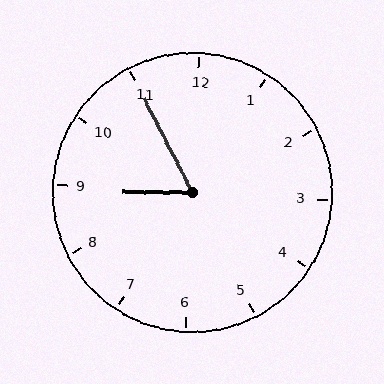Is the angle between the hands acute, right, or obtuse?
It is acute.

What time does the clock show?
8:55.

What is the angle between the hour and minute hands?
Approximately 62 degrees.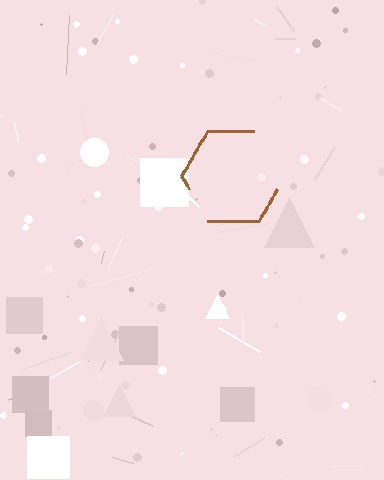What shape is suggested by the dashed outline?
The dashed outline suggests a hexagon.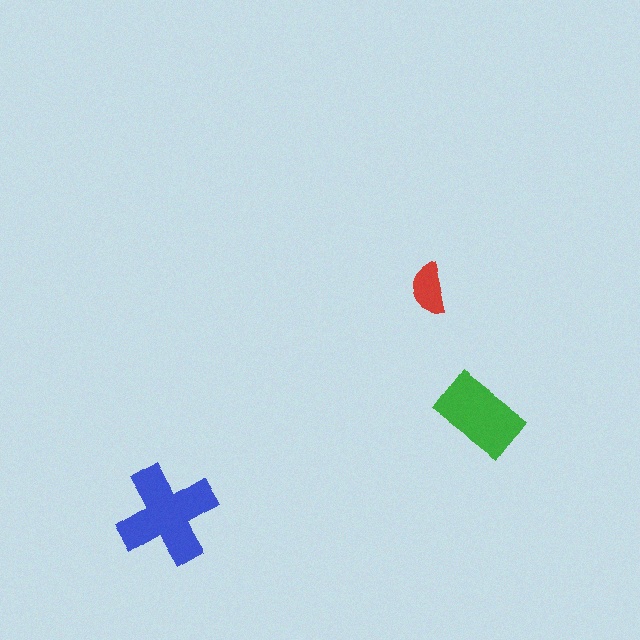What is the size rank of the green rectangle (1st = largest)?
2nd.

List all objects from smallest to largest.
The red semicircle, the green rectangle, the blue cross.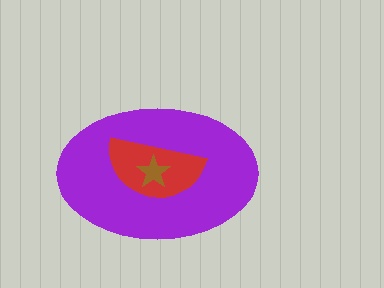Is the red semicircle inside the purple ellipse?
Yes.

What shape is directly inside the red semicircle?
The brown star.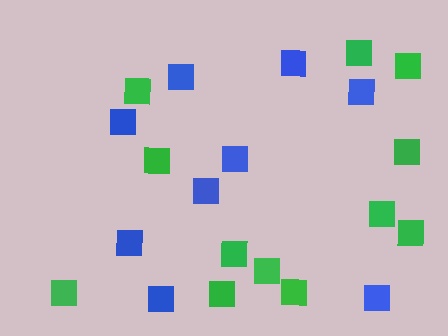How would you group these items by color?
There are 2 groups: one group of green squares (12) and one group of blue squares (9).